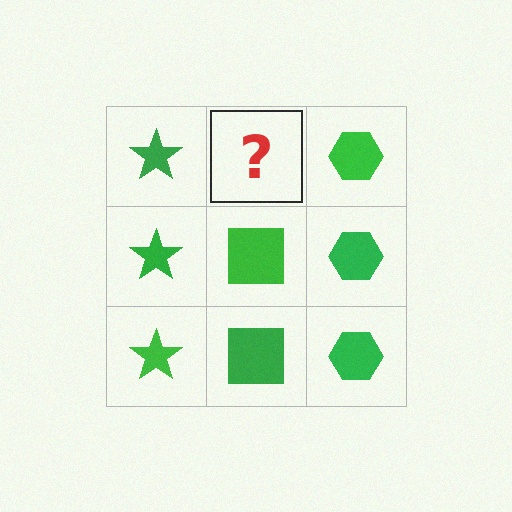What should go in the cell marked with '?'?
The missing cell should contain a green square.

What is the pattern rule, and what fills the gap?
The rule is that each column has a consistent shape. The gap should be filled with a green square.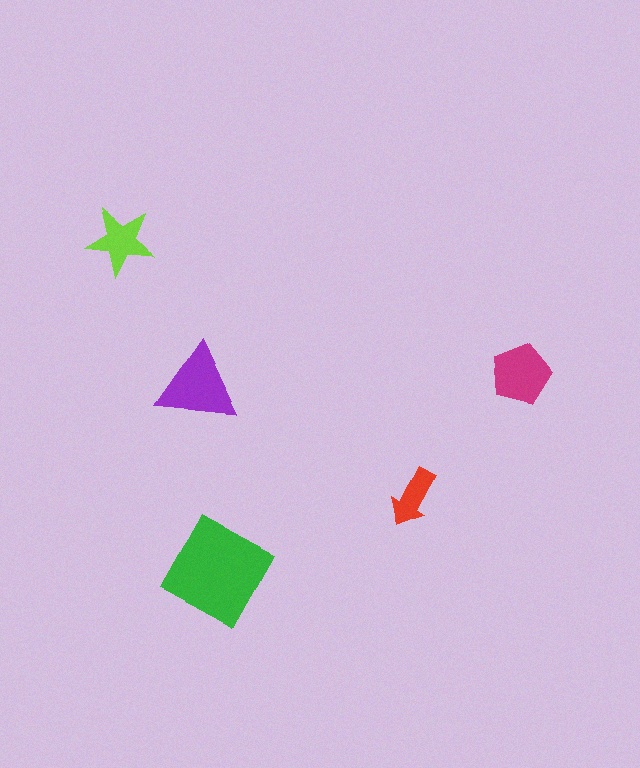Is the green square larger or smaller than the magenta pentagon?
Larger.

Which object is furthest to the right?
The magenta pentagon is rightmost.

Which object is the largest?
The green square.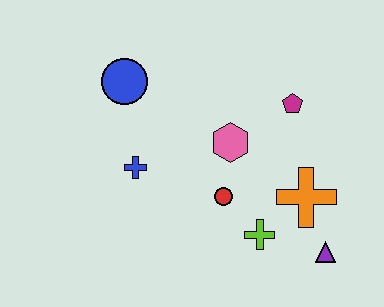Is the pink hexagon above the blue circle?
No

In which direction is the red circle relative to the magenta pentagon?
The red circle is below the magenta pentagon.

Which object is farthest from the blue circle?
The purple triangle is farthest from the blue circle.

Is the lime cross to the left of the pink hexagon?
No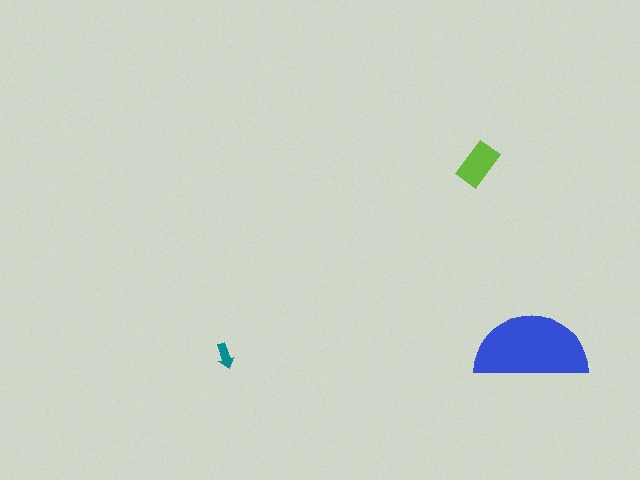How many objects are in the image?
There are 3 objects in the image.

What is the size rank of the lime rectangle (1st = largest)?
2nd.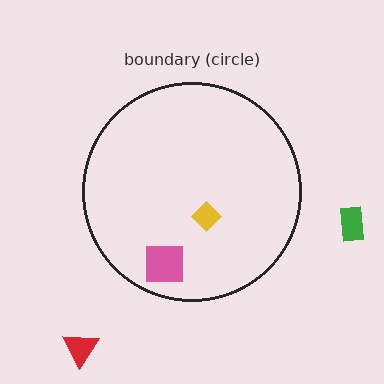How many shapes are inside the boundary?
2 inside, 2 outside.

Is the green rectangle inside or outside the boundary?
Outside.